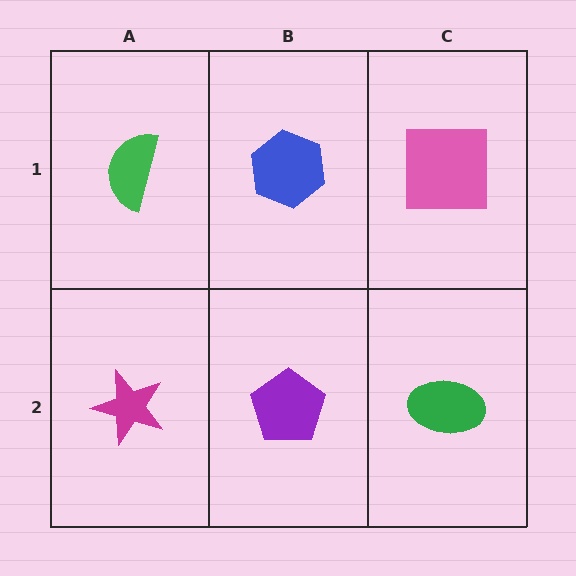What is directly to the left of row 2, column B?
A magenta star.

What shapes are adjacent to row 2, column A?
A green semicircle (row 1, column A), a purple pentagon (row 2, column B).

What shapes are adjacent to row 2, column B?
A blue hexagon (row 1, column B), a magenta star (row 2, column A), a green ellipse (row 2, column C).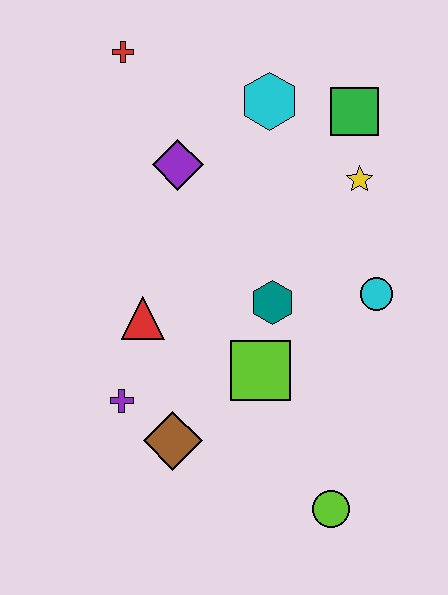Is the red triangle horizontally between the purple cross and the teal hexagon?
Yes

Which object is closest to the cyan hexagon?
The green square is closest to the cyan hexagon.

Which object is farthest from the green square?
The lime circle is farthest from the green square.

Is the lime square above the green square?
No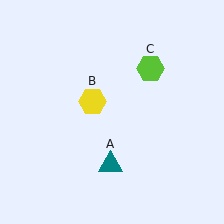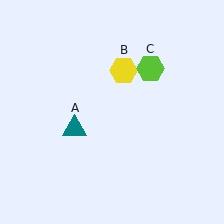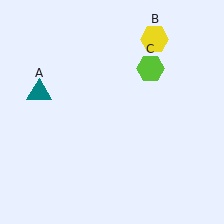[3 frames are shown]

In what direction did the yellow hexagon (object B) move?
The yellow hexagon (object B) moved up and to the right.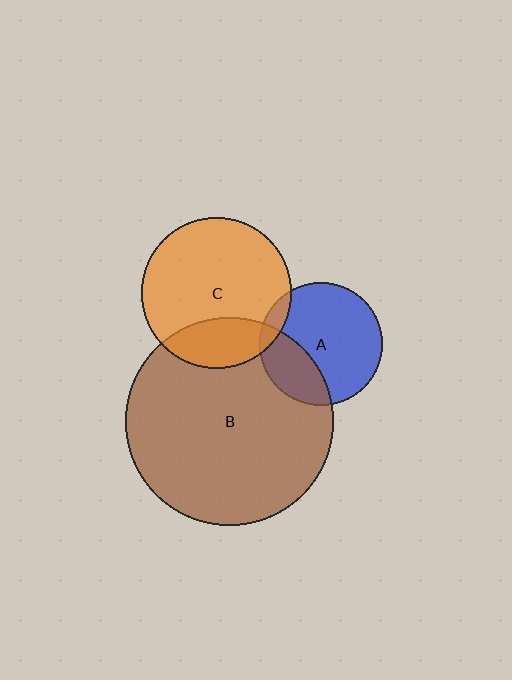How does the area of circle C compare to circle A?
Approximately 1.5 times.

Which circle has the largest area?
Circle B (brown).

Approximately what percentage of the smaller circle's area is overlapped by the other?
Approximately 25%.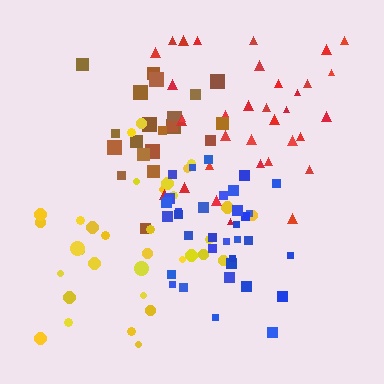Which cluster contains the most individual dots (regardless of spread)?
Blue (35).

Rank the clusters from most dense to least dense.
blue, brown, yellow, red.